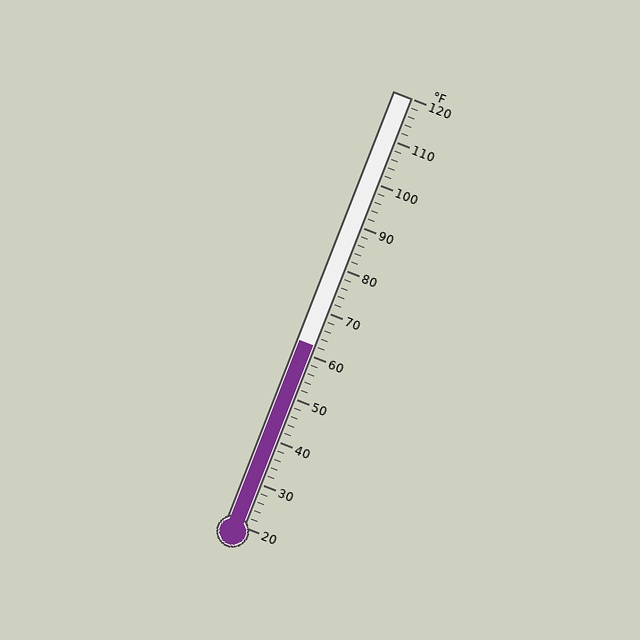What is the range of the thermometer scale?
The thermometer scale ranges from 20°F to 120°F.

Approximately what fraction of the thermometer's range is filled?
The thermometer is filled to approximately 40% of its range.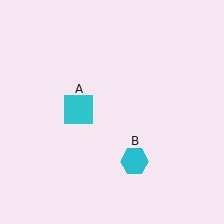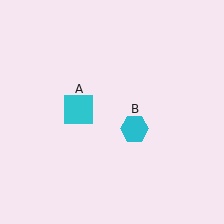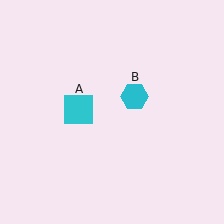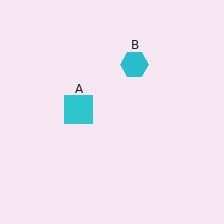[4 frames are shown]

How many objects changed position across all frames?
1 object changed position: cyan hexagon (object B).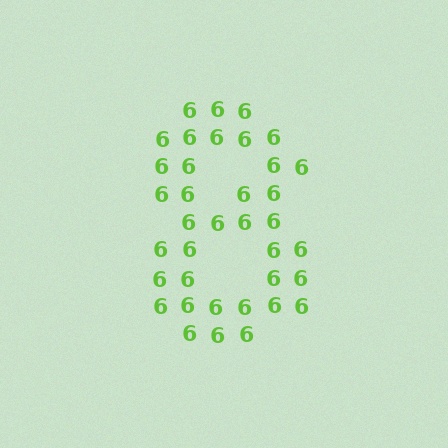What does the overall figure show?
The overall figure shows the digit 8.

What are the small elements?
The small elements are digit 6's.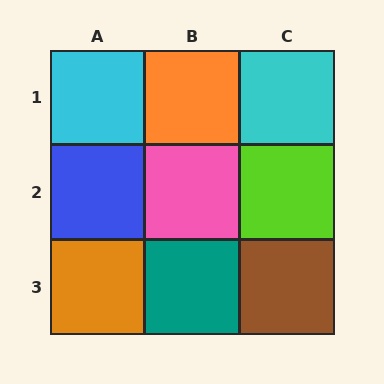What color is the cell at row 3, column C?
Brown.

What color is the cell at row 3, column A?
Orange.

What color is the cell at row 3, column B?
Teal.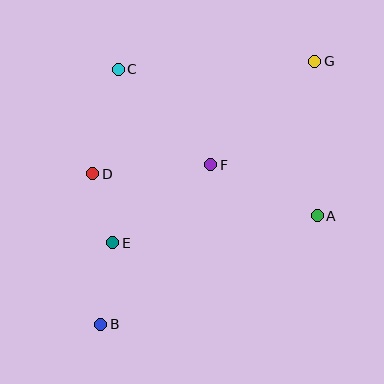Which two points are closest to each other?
Points D and E are closest to each other.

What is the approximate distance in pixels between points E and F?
The distance between E and F is approximately 125 pixels.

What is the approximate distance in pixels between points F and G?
The distance between F and G is approximately 147 pixels.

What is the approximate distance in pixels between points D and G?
The distance between D and G is approximately 249 pixels.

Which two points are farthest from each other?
Points B and G are farthest from each other.